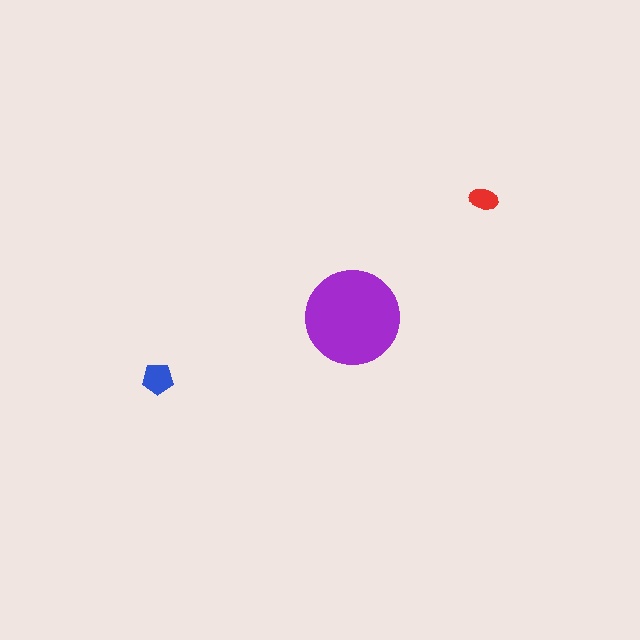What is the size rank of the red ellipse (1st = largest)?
3rd.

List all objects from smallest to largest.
The red ellipse, the blue pentagon, the purple circle.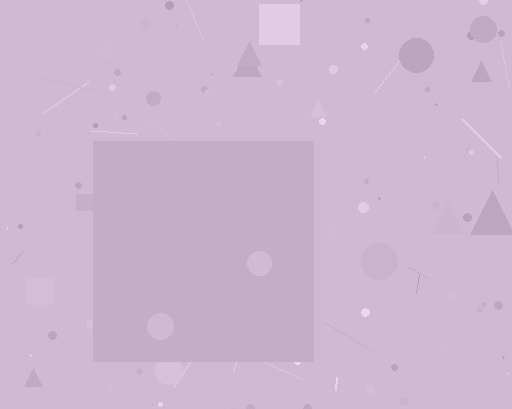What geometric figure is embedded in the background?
A square is embedded in the background.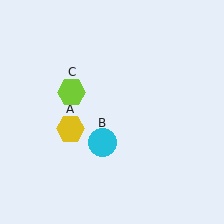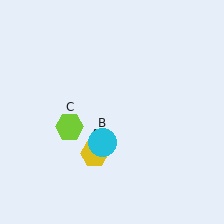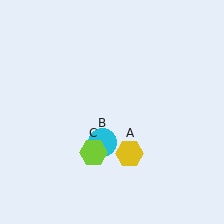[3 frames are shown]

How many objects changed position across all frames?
2 objects changed position: yellow hexagon (object A), lime hexagon (object C).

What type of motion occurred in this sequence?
The yellow hexagon (object A), lime hexagon (object C) rotated counterclockwise around the center of the scene.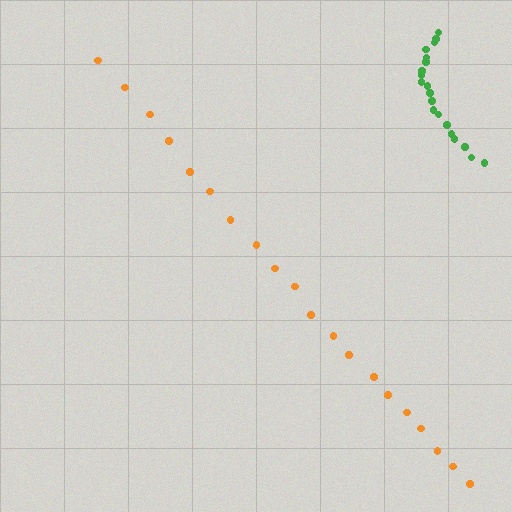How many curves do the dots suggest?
There are 2 distinct paths.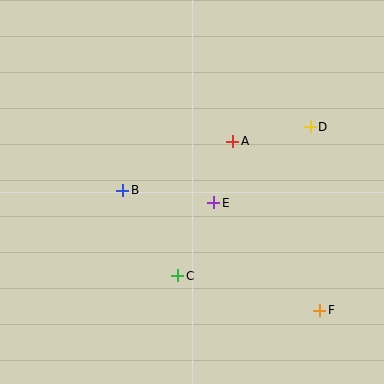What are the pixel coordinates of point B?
Point B is at (123, 190).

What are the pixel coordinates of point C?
Point C is at (178, 276).